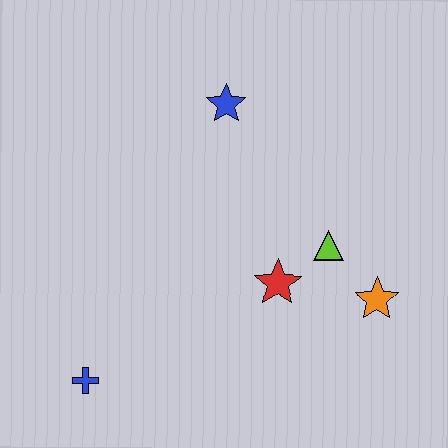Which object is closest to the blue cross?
The red star is closest to the blue cross.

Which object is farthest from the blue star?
The blue cross is farthest from the blue star.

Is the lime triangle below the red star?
No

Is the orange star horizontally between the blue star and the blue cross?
No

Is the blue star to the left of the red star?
Yes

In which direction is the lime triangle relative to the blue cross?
The lime triangle is to the right of the blue cross.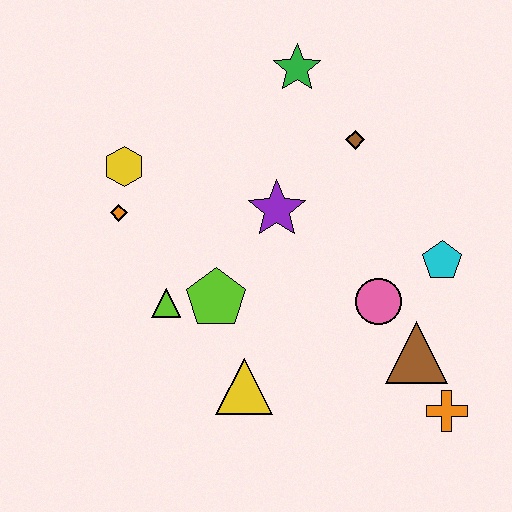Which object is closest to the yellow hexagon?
The orange diamond is closest to the yellow hexagon.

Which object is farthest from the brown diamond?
The orange cross is farthest from the brown diamond.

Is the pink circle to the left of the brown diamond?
No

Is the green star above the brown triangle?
Yes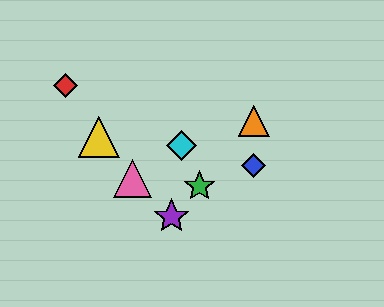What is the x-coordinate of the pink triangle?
The pink triangle is at x≈132.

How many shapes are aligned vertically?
2 shapes (the blue diamond, the orange triangle) are aligned vertically.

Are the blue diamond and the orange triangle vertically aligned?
Yes, both are at x≈254.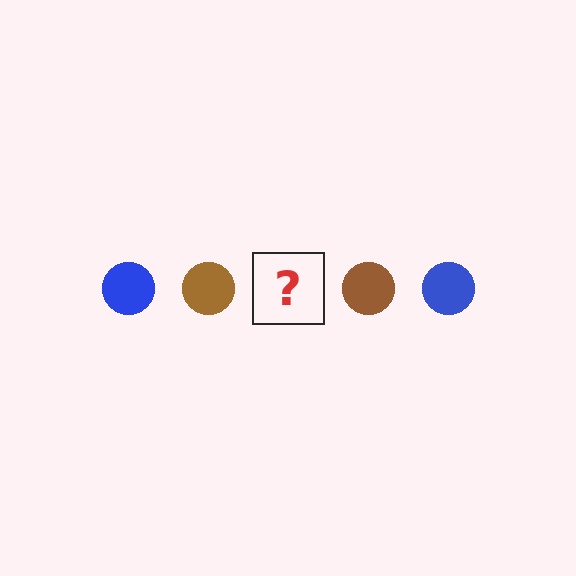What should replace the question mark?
The question mark should be replaced with a blue circle.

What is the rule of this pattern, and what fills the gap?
The rule is that the pattern cycles through blue, brown circles. The gap should be filled with a blue circle.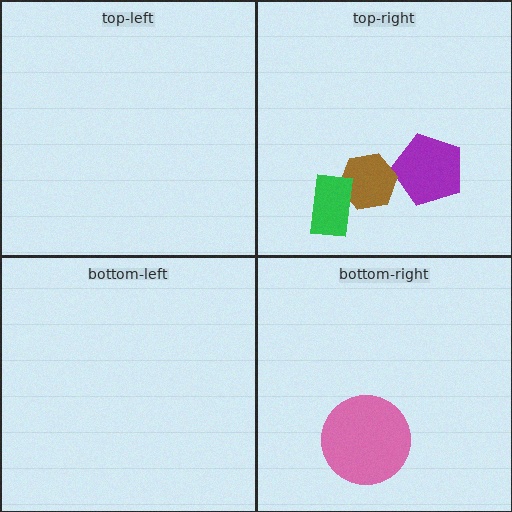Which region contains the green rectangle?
The top-right region.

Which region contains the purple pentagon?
The top-right region.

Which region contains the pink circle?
The bottom-right region.